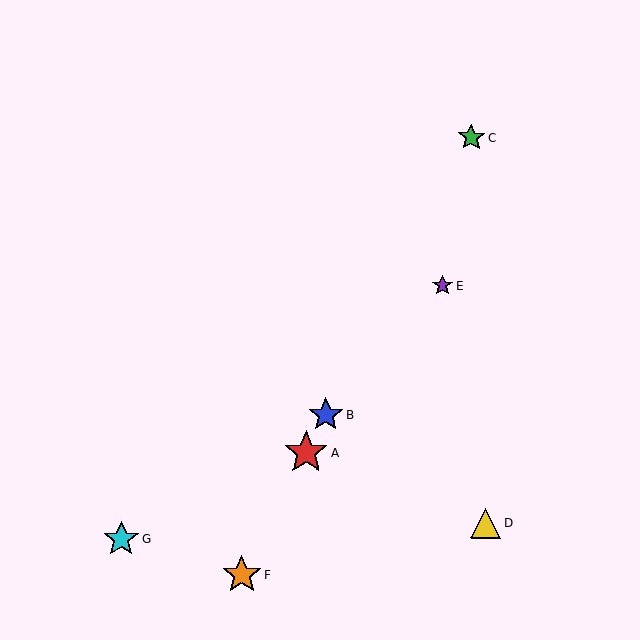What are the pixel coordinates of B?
Object B is at (326, 415).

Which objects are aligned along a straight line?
Objects A, B, C, F are aligned along a straight line.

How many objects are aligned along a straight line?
4 objects (A, B, C, F) are aligned along a straight line.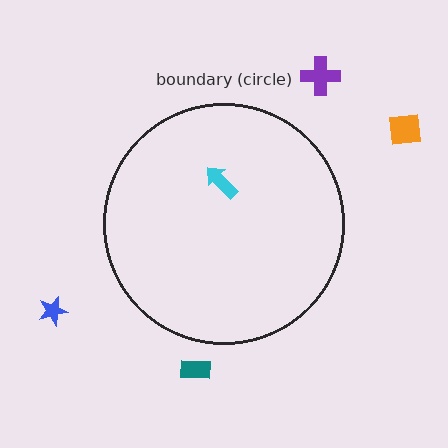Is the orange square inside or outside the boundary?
Outside.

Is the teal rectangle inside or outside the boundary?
Outside.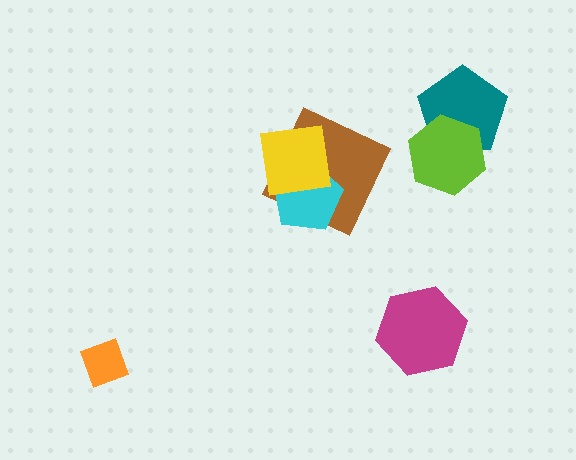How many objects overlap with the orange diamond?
0 objects overlap with the orange diamond.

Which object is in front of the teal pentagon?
The lime hexagon is in front of the teal pentagon.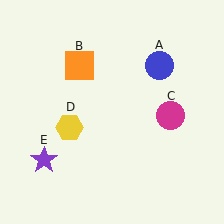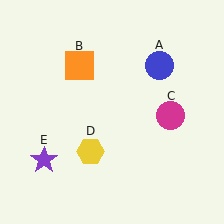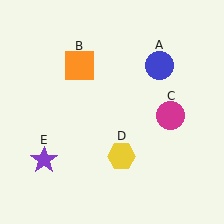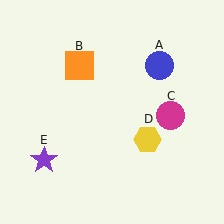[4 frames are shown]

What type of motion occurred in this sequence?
The yellow hexagon (object D) rotated counterclockwise around the center of the scene.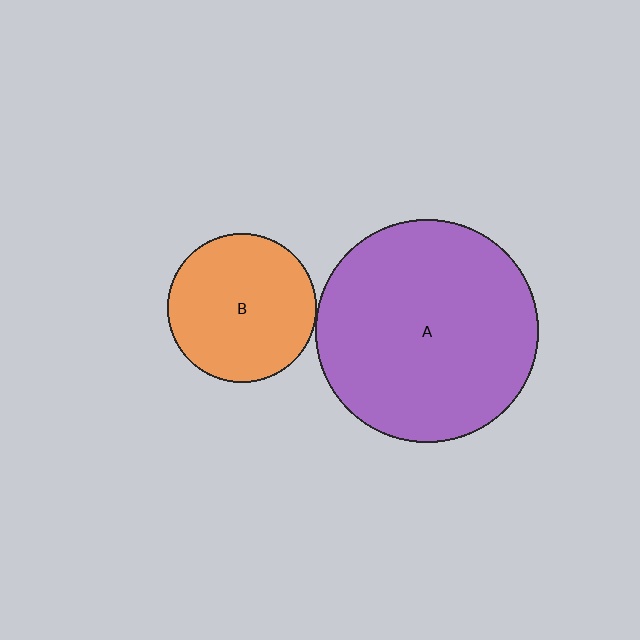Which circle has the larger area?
Circle A (purple).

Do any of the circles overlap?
No, none of the circles overlap.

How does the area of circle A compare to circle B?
Approximately 2.2 times.